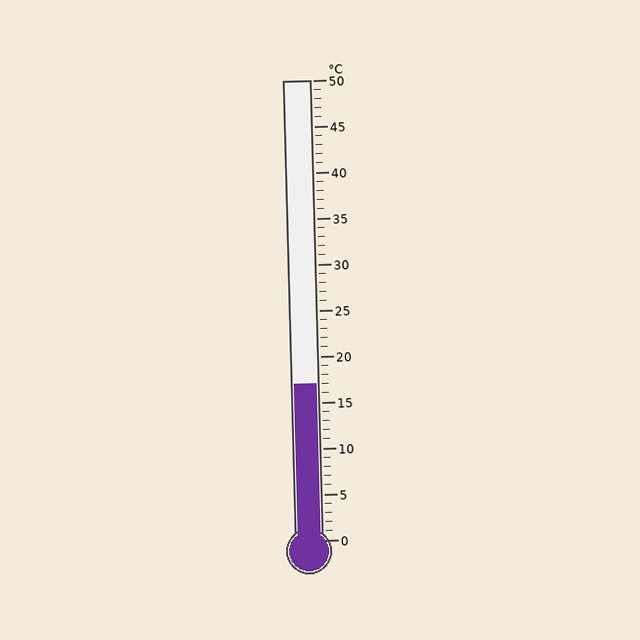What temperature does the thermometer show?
The thermometer shows approximately 17°C.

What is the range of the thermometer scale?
The thermometer scale ranges from 0°C to 50°C.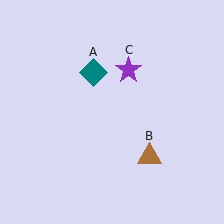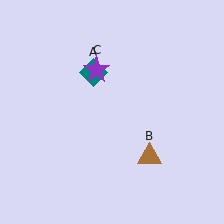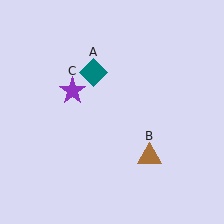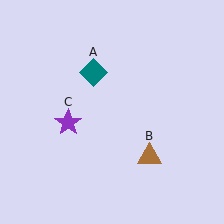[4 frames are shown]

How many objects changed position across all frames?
1 object changed position: purple star (object C).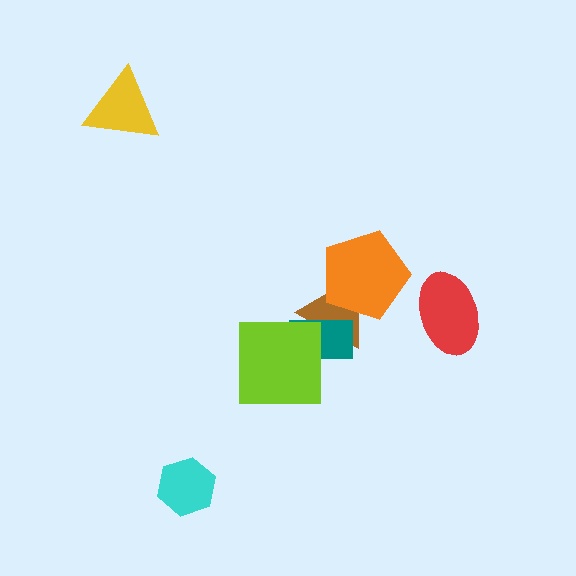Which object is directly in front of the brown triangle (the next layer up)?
The teal rectangle is directly in front of the brown triangle.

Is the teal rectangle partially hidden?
Yes, it is partially covered by another shape.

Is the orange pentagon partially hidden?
No, no other shape covers it.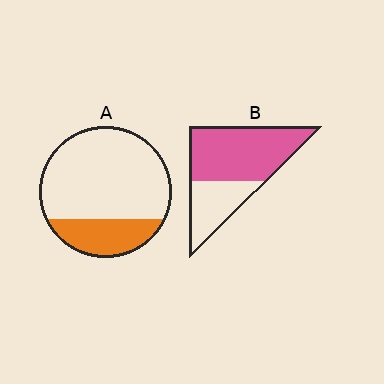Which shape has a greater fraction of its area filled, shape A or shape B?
Shape B.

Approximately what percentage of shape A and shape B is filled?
A is approximately 25% and B is approximately 65%.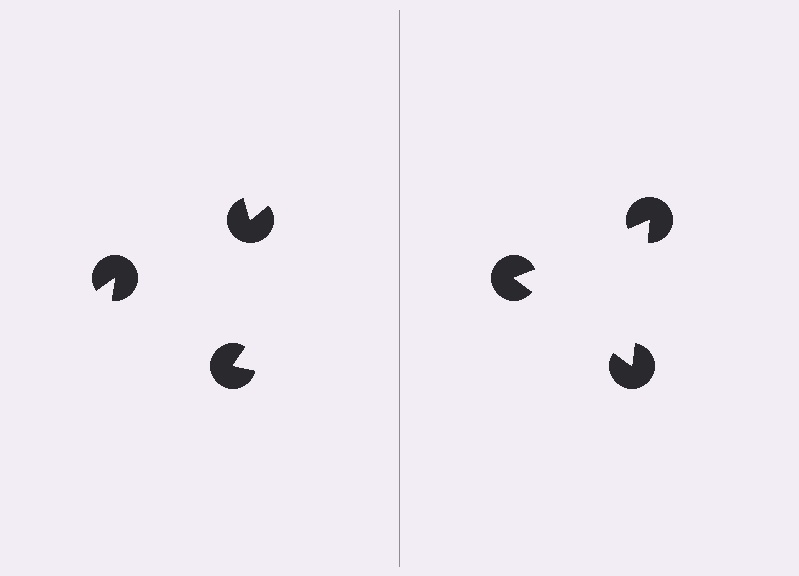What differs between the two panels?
The pac-man discs are positioned identically on both sides; only the wedge orientations differ. On the right they align to a triangle; on the left they are misaligned.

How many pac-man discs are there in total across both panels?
6 — 3 on each side.